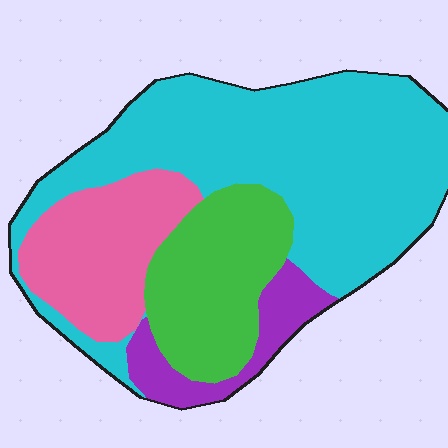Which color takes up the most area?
Cyan, at roughly 50%.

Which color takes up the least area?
Purple, at roughly 10%.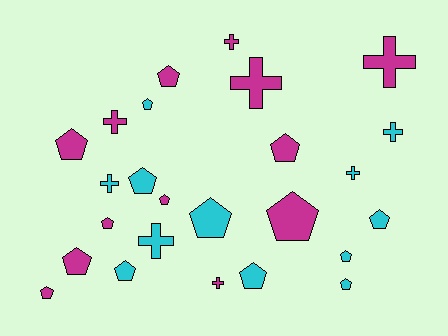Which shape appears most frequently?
Pentagon, with 16 objects.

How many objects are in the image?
There are 25 objects.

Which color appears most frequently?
Magenta, with 13 objects.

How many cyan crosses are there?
There are 4 cyan crosses.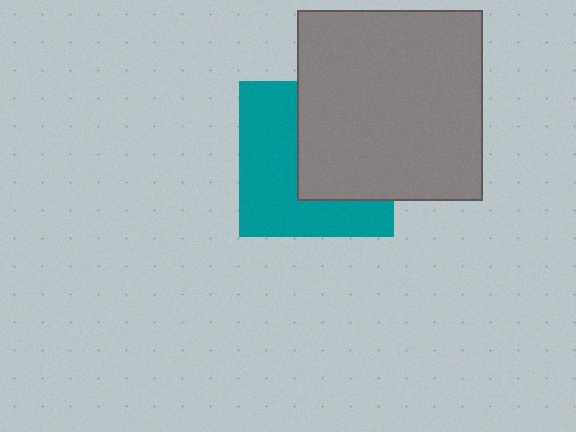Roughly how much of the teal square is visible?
About half of it is visible (roughly 52%).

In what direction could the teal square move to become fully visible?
The teal square could move left. That would shift it out from behind the gray rectangle entirely.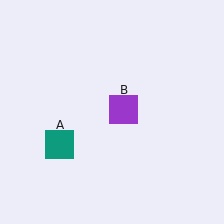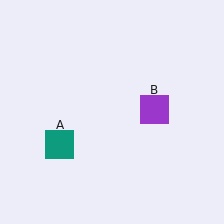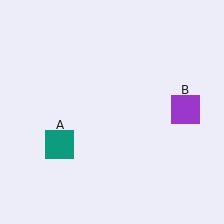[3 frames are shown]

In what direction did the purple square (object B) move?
The purple square (object B) moved right.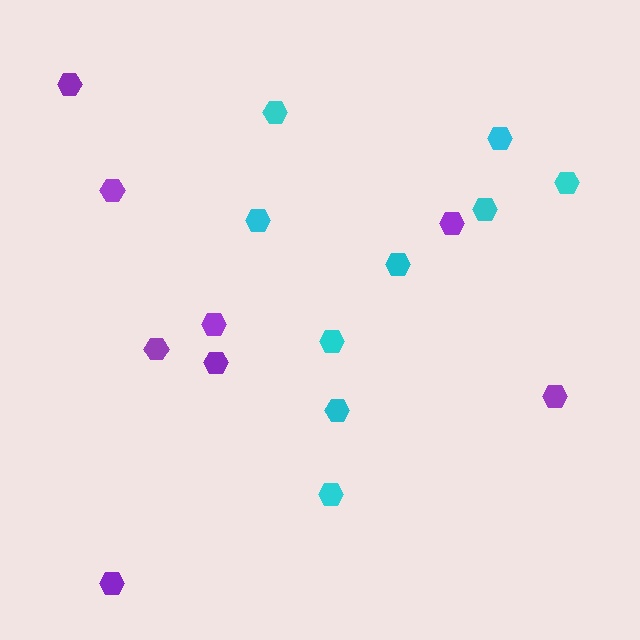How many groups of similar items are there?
There are 2 groups: one group of purple hexagons (8) and one group of cyan hexagons (9).